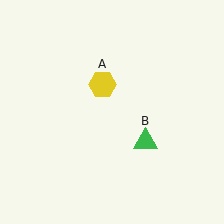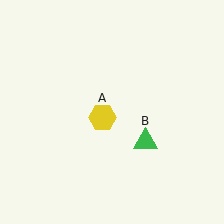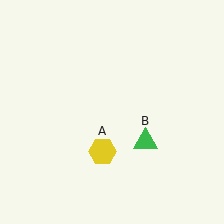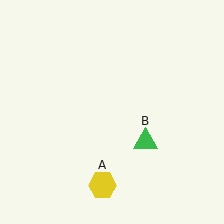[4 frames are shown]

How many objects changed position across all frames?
1 object changed position: yellow hexagon (object A).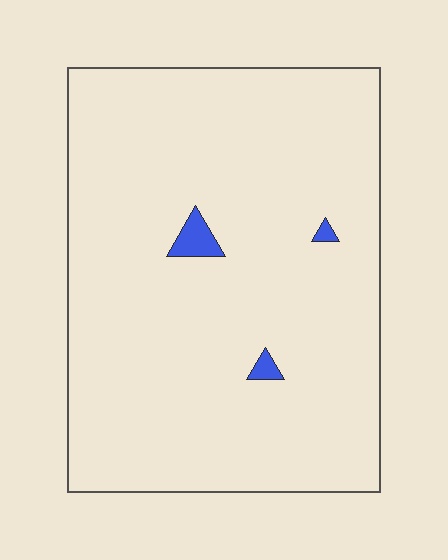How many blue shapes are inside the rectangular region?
3.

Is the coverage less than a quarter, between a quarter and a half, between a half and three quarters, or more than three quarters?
Less than a quarter.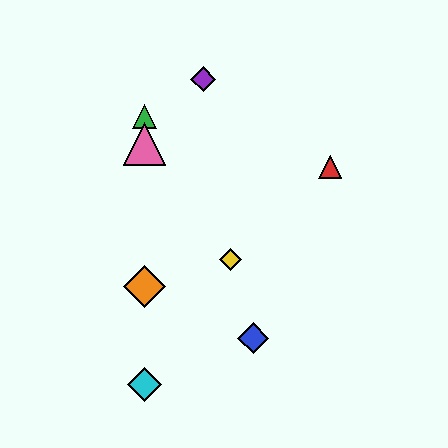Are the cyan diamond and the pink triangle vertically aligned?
Yes, both are at x≈144.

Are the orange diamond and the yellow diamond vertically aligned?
No, the orange diamond is at x≈144 and the yellow diamond is at x≈231.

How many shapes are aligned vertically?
4 shapes (the green triangle, the orange diamond, the cyan diamond, the pink triangle) are aligned vertically.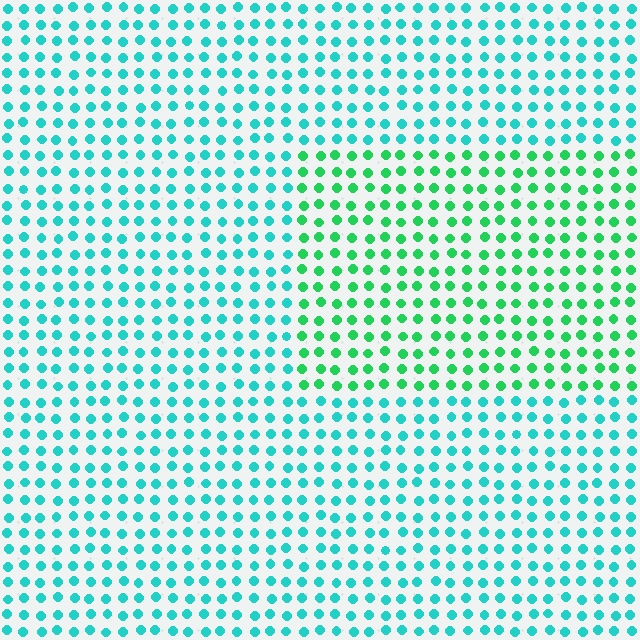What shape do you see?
I see a rectangle.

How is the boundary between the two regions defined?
The boundary is defined purely by a slight shift in hue (about 37 degrees). Spacing, size, and orientation are identical on both sides.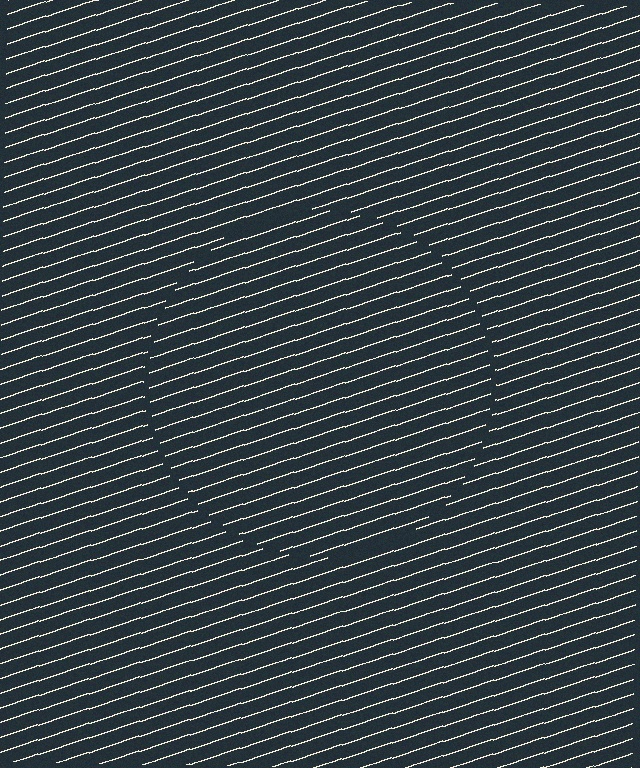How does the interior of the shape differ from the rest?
The interior of the shape contains the same grating, shifted by half a period — the contour is defined by the phase discontinuity where line-ends from the inner and outer gratings abut.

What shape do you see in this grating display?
An illusory circle. The interior of the shape contains the same grating, shifted by half a period — the contour is defined by the phase discontinuity where line-ends from the inner and outer gratings abut.